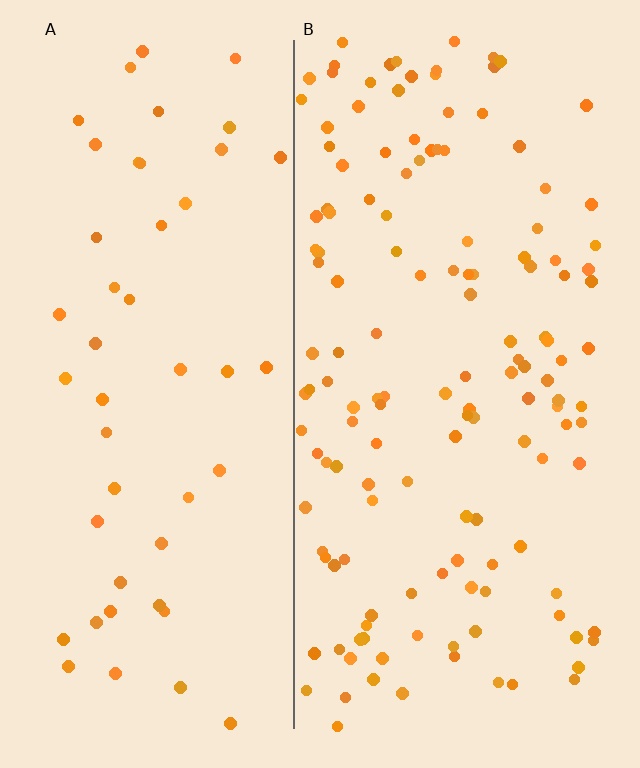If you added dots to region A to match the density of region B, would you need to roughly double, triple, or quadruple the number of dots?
Approximately triple.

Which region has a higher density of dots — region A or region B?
B (the right).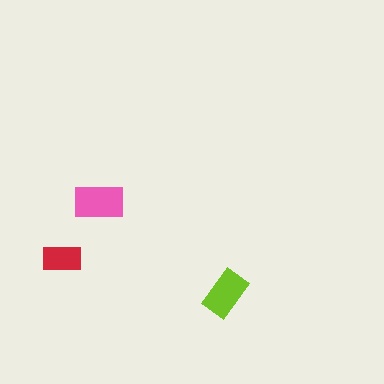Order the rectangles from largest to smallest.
the pink one, the lime one, the red one.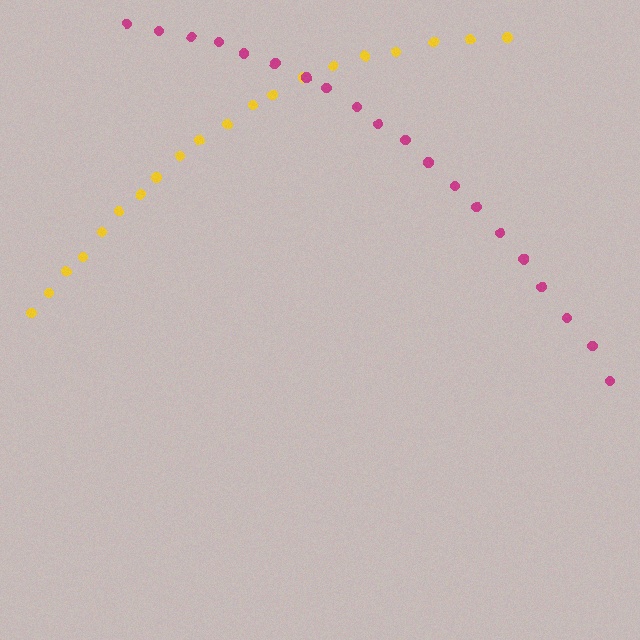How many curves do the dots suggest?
There are 2 distinct paths.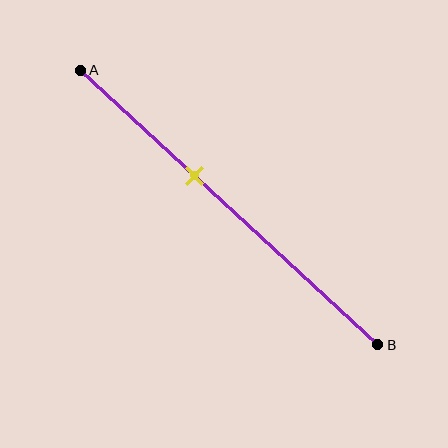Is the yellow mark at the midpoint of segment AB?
No, the mark is at about 40% from A, not at the 50% midpoint.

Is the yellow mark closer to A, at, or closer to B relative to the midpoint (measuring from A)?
The yellow mark is closer to point A than the midpoint of segment AB.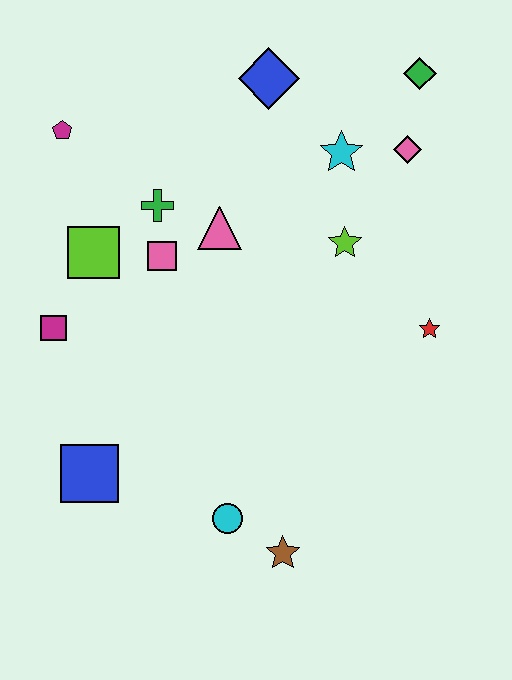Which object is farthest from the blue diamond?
The brown star is farthest from the blue diamond.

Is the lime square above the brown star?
Yes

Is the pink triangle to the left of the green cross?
No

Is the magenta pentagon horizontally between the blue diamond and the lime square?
No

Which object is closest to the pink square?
The green cross is closest to the pink square.